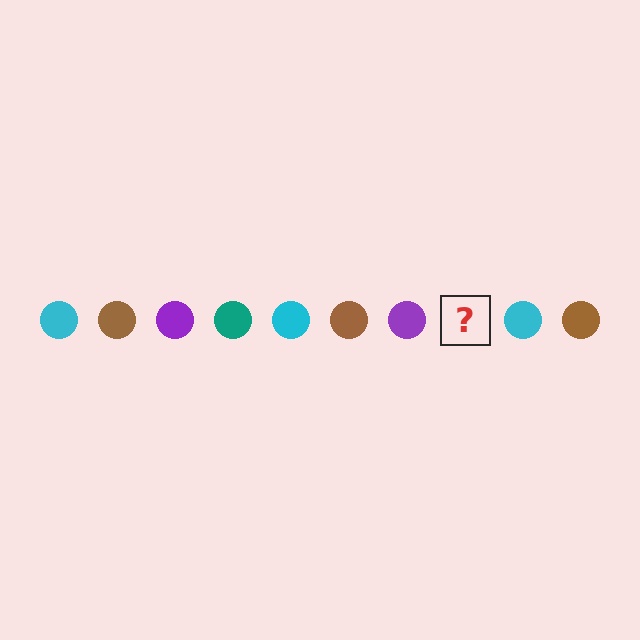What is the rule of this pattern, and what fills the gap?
The rule is that the pattern cycles through cyan, brown, purple, teal circles. The gap should be filled with a teal circle.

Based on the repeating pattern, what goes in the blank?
The blank should be a teal circle.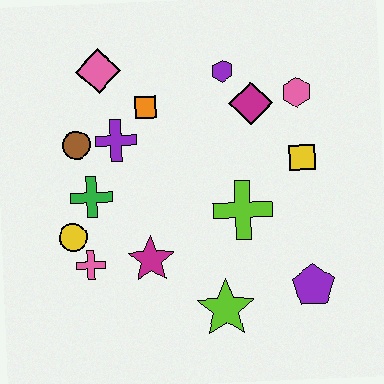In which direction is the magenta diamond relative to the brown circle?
The magenta diamond is to the right of the brown circle.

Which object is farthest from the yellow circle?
The pink hexagon is farthest from the yellow circle.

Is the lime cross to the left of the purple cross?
No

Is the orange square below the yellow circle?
No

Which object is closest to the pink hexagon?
The magenta diamond is closest to the pink hexagon.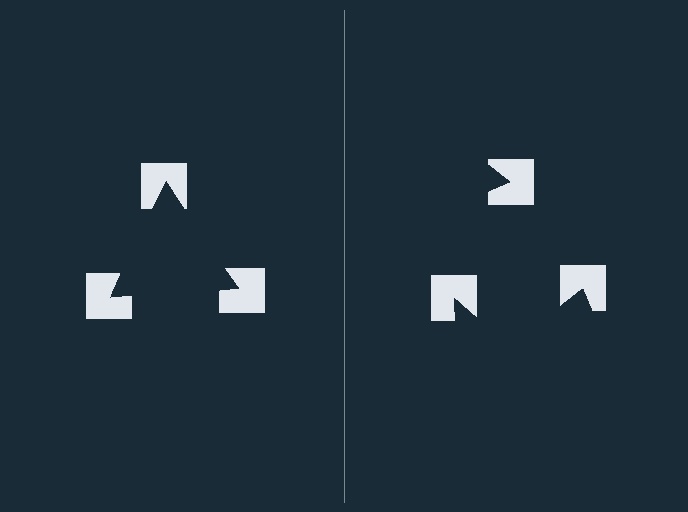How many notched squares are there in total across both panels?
6 — 3 on each side.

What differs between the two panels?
The notched squares are positioned identically on both sides; only the wedge orientations differ. On the left they align to a triangle; on the right they are misaligned.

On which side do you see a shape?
An illusory triangle appears on the left side. On the right side the wedge cuts are rotated, so no coherent shape forms.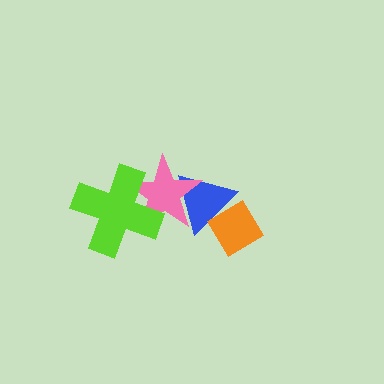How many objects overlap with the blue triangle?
2 objects overlap with the blue triangle.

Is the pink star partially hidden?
Yes, it is partially covered by another shape.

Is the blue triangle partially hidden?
Yes, it is partially covered by another shape.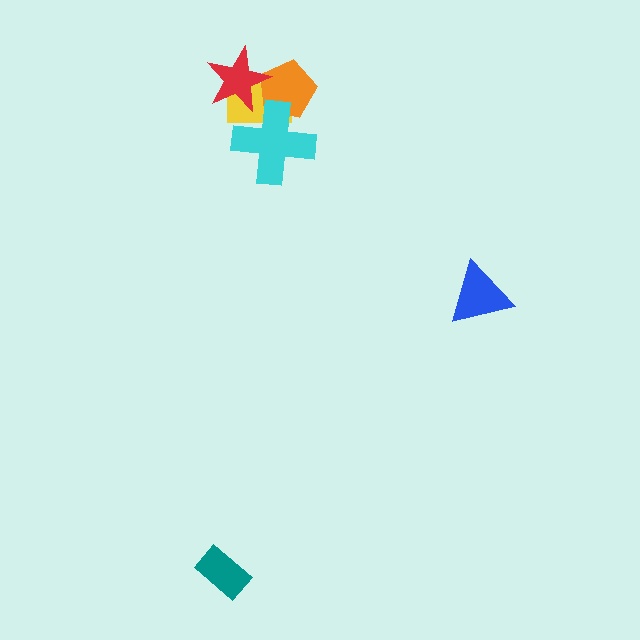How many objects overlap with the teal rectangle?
0 objects overlap with the teal rectangle.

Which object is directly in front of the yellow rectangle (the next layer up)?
The orange pentagon is directly in front of the yellow rectangle.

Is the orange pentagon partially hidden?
Yes, it is partially covered by another shape.